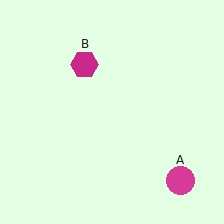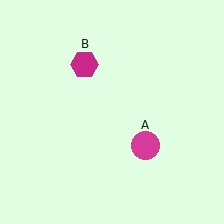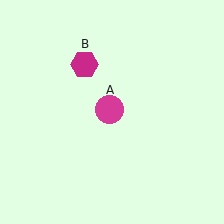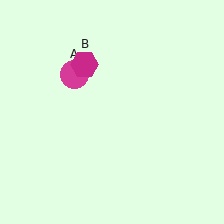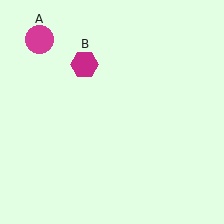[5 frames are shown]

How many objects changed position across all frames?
1 object changed position: magenta circle (object A).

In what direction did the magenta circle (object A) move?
The magenta circle (object A) moved up and to the left.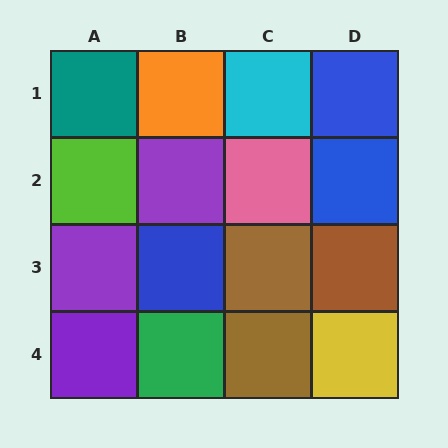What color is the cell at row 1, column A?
Teal.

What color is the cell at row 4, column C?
Brown.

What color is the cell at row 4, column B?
Green.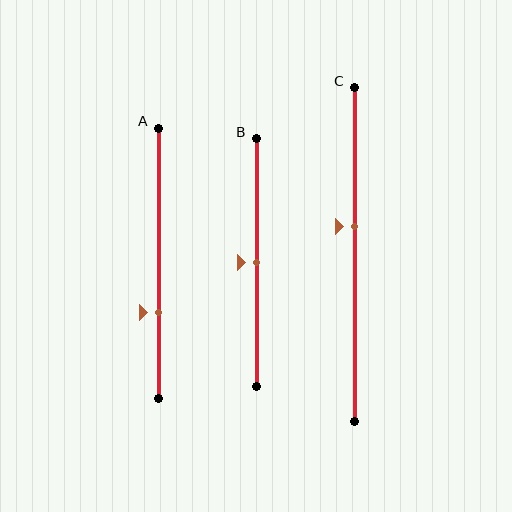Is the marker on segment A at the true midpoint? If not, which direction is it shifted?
No, the marker on segment A is shifted downward by about 18% of the segment length.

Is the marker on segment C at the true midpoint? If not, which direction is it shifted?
No, the marker on segment C is shifted upward by about 8% of the segment length.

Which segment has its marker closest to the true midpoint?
Segment B has its marker closest to the true midpoint.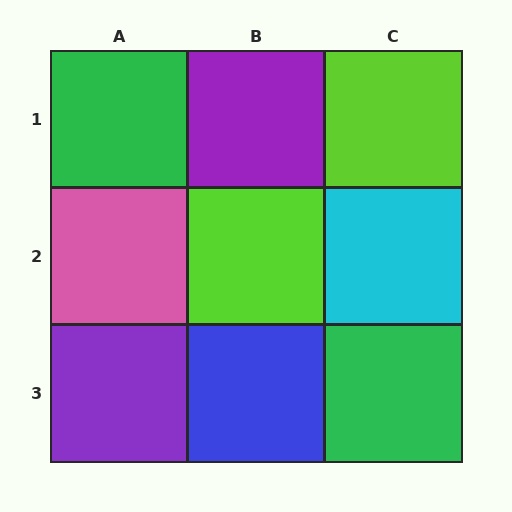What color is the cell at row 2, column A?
Pink.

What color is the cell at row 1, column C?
Lime.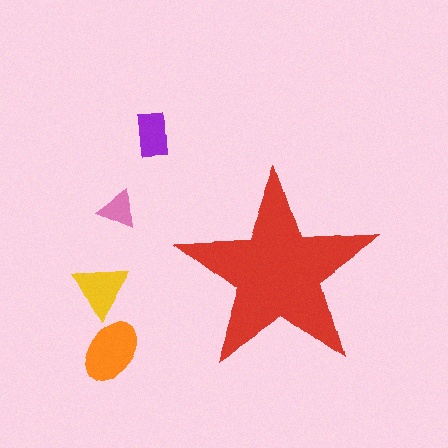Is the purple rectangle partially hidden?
No, the purple rectangle is fully visible.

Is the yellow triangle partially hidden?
No, the yellow triangle is fully visible.